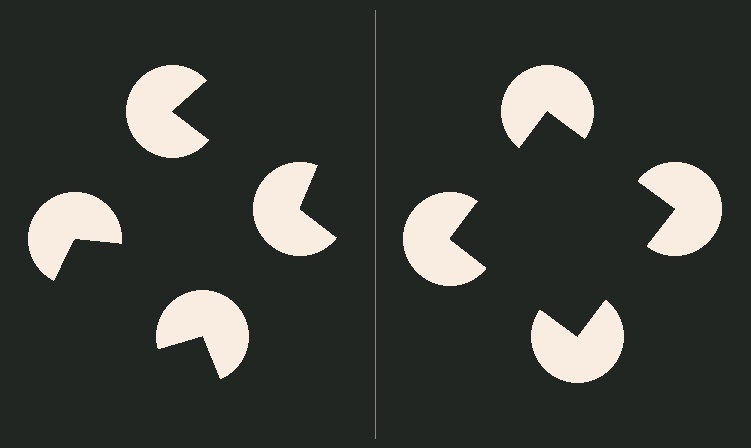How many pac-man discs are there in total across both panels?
8 — 4 on each side.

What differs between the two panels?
The pac-man discs are positioned identically on both sides; only the wedge orientations differ. On the right they align to a square; on the left they are misaligned.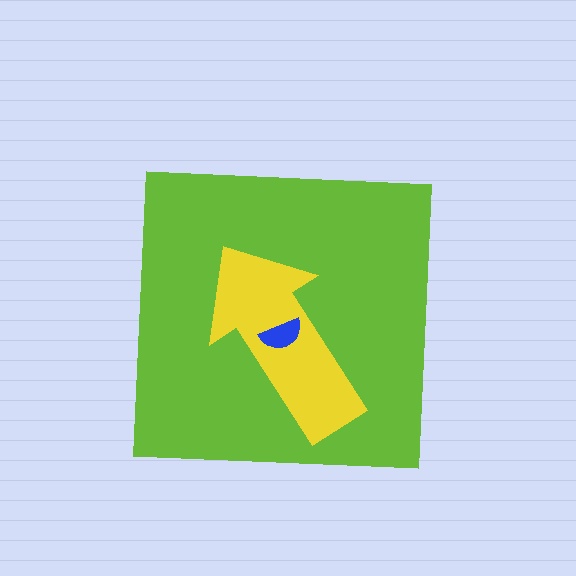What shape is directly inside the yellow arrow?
The blue semicircle.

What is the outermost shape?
The lime square.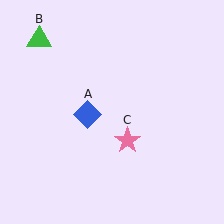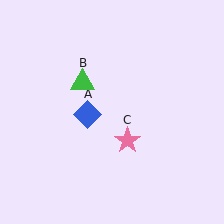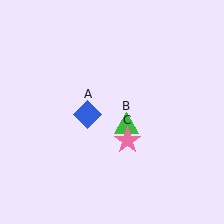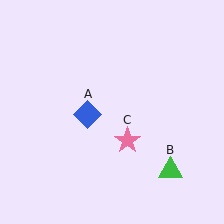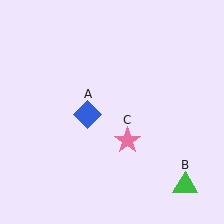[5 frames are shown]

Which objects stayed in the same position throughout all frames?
Blue diamond (object A) and pink star (object C) remained stationary.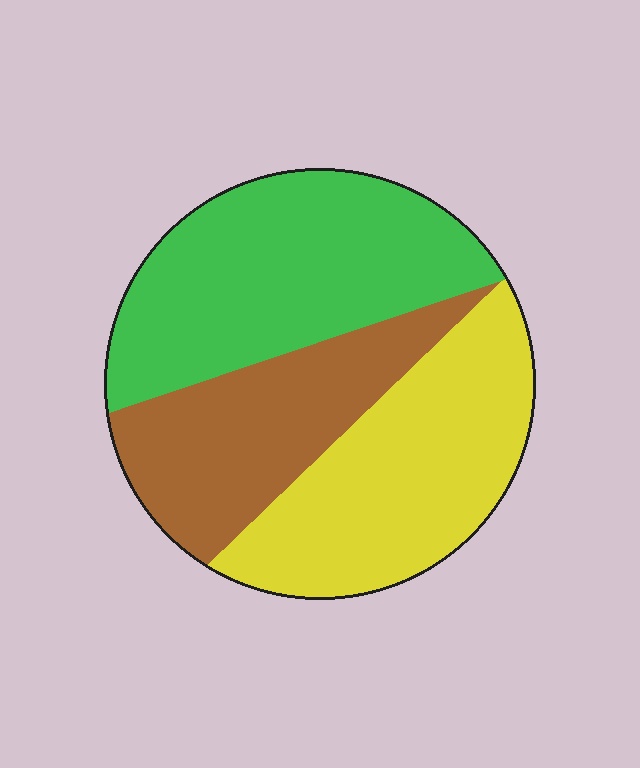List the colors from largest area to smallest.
From largest to smallest: green, yellow, brown.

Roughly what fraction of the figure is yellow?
Yellow takes up about one third (1/3) of the figure.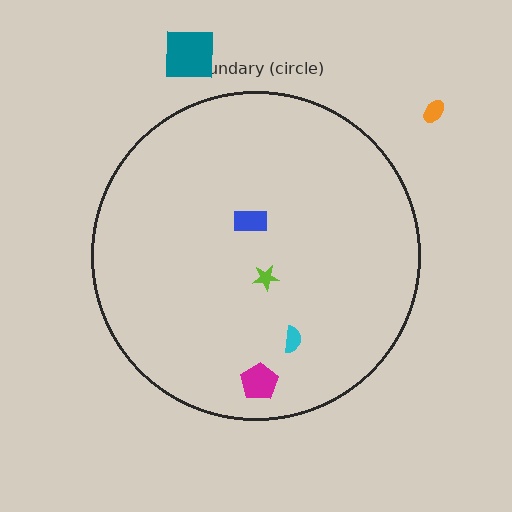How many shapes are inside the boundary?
4 inside, 2 outside.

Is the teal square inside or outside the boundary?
Outside.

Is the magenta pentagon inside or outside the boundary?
Inside.